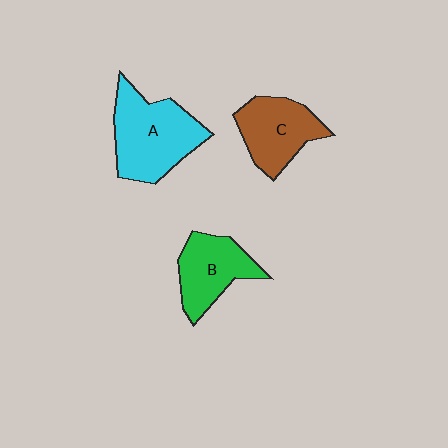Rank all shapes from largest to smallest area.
From largest to smallest: A (cyan), C (brown), B (green).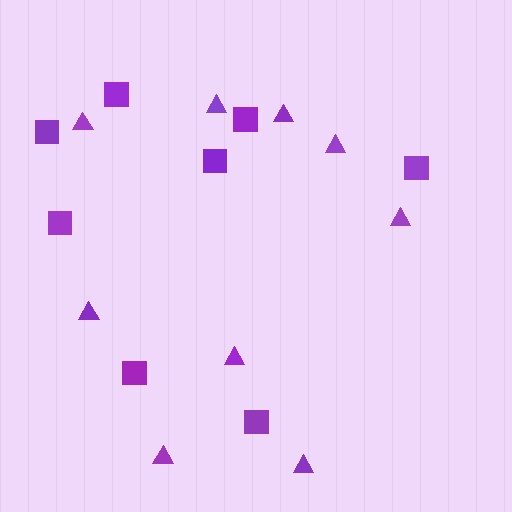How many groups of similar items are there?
There are 2 groups: one group of triangles (9) and one group of squares (8).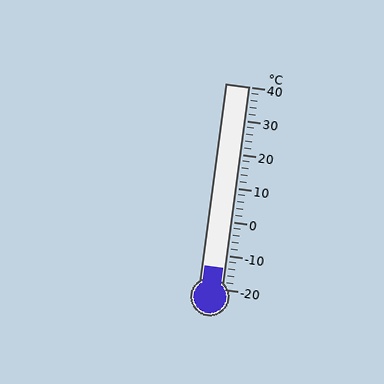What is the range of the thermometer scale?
The thermometer scale ranges from -20°C to 40°C.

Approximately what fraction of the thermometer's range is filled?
The thermometer is filled to approximately 10% of its range.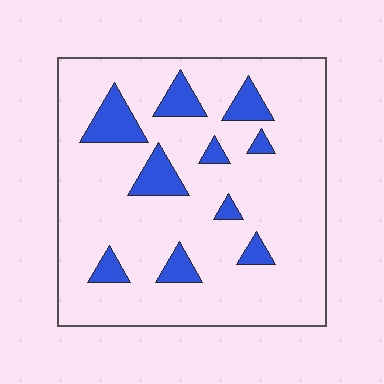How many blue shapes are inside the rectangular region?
10.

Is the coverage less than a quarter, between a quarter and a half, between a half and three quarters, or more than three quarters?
Less than a quarter.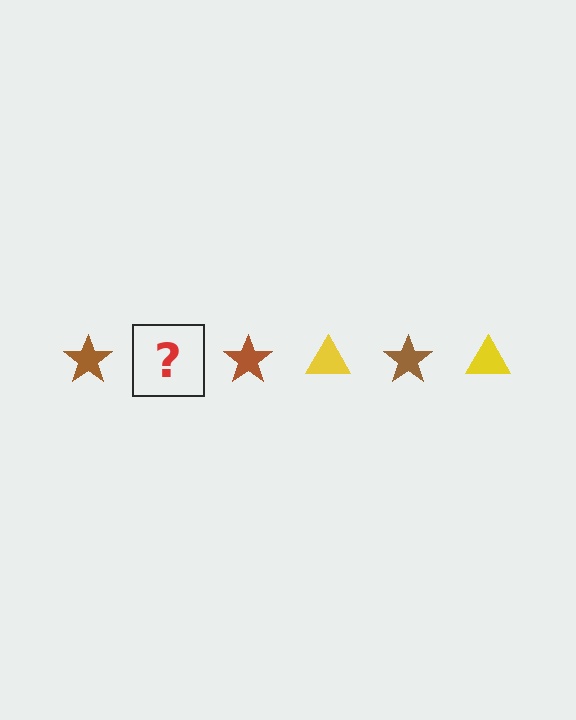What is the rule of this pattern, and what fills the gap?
The rule is that the pattern alternates between brown star and yellow triangle. The gap should be filled with a yellow triangle.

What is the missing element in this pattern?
The missing element is a yellow triangle.